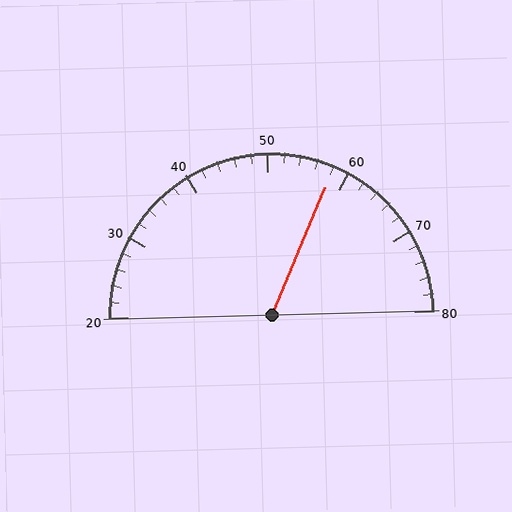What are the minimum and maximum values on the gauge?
The gauge ranges from 20 to 80.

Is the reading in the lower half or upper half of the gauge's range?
The reading is in the upper half of the range (20 to 80).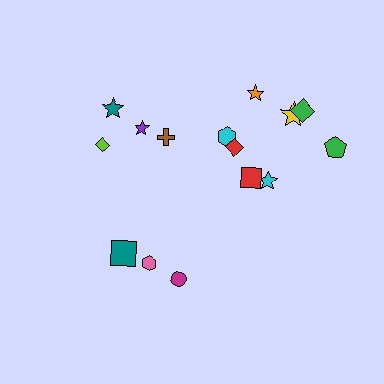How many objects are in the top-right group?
There are 8 objects.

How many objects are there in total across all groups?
There are 15 objects.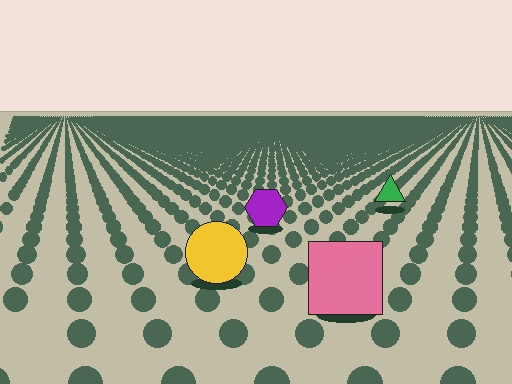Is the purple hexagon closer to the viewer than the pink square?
No. The pink square is closer — you can tell from the texture gradient: the ground texture is coarser near it.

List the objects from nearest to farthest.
From nearest to farthest: the pink square, the yellow circle, the purple hexagon, the green triangle.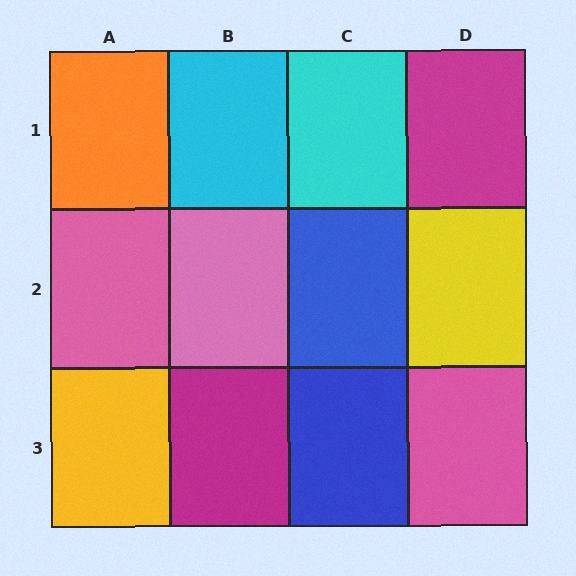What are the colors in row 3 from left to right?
Yellow, magenta, blue, pink.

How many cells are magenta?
2 cells are magenta.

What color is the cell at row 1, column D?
Magenta.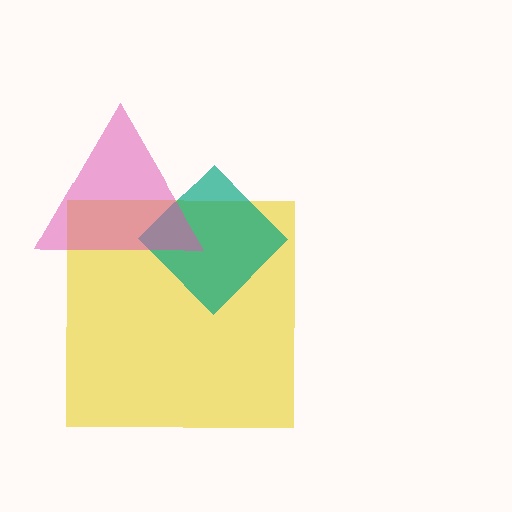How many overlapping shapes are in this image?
There are 3 overlapping shapes in the image.